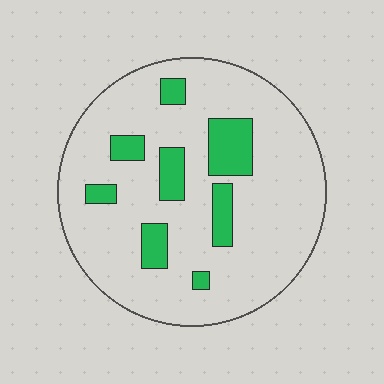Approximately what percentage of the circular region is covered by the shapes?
Approximately 15%.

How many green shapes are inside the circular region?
8.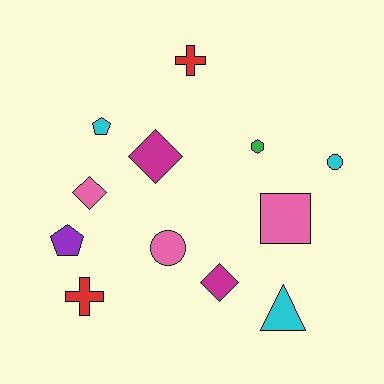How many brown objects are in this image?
There are no brown objects.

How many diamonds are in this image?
There are 3 diamonds.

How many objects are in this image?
There are 12 objects.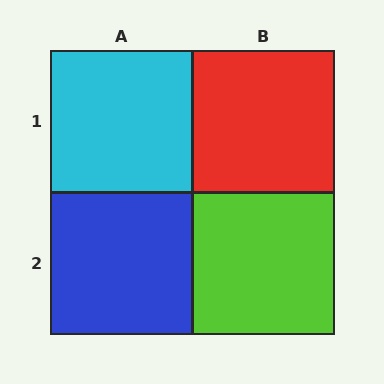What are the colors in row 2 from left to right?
Blue, lime.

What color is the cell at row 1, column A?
Cyan.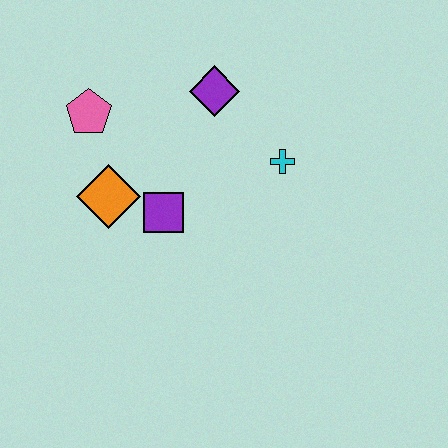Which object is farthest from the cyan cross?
The pink pentagon is farthest from the cyan cross.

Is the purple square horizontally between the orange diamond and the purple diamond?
Yes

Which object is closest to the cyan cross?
The purple diamond is closest to the cyan cross.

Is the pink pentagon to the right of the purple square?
No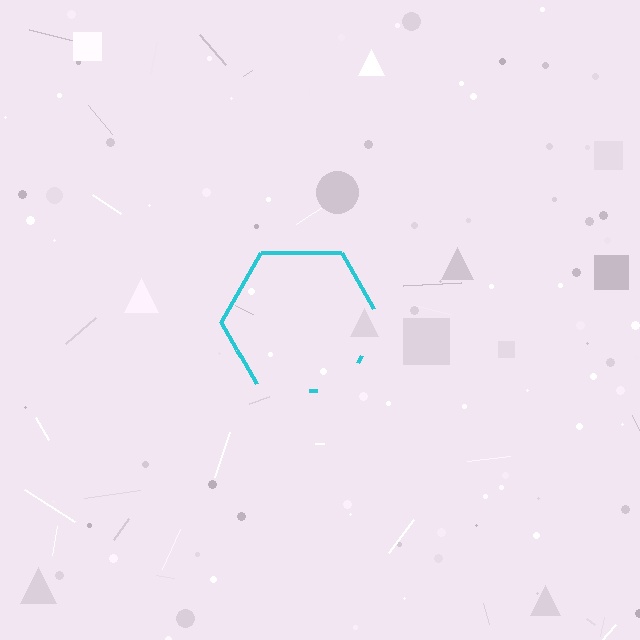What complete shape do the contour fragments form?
The contour fragments form a hexagon.